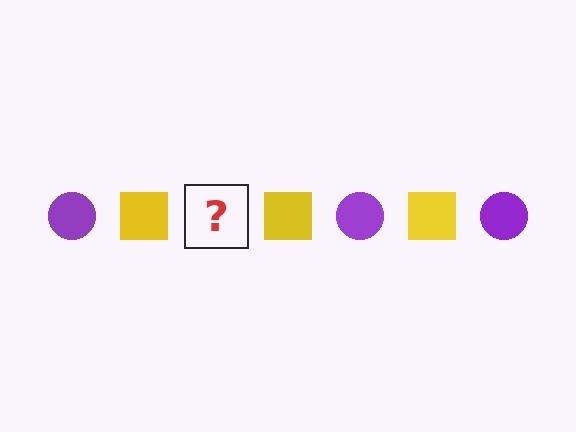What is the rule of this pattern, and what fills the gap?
The rule is that the pattern alternates between purple circle and yellow square. The gap should be filled with a purple circle.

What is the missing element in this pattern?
The missing element is a purple circle.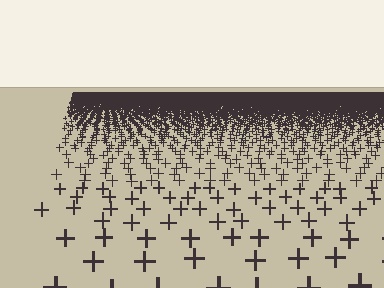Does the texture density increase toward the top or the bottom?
Density increases toward the top.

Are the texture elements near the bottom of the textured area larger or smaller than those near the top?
Larger. Near the bottom, elements are closer to the viewer and appear at a bigger on-screen size.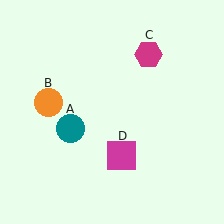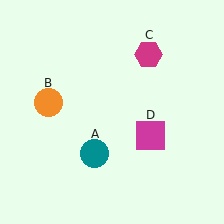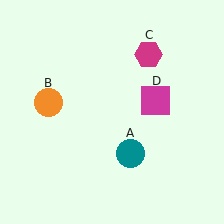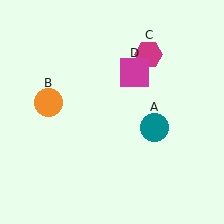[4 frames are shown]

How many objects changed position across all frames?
2 objects changed position: teal circle (object A), magenta square (object D).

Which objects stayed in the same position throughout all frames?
Orange circle (object B) and magenta hexagon (object C) remained stationary.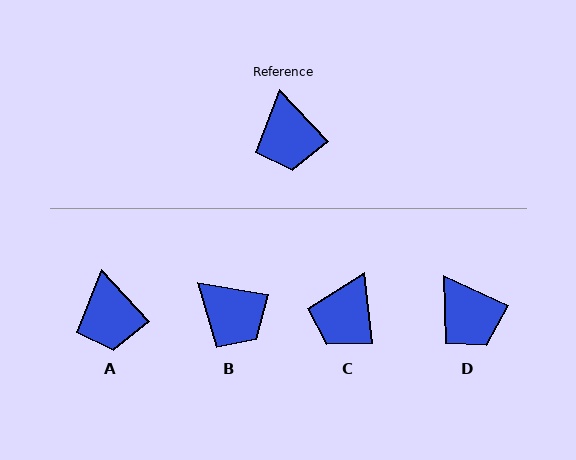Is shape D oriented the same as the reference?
No, it is off by about 22 degrees.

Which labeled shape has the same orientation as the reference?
A.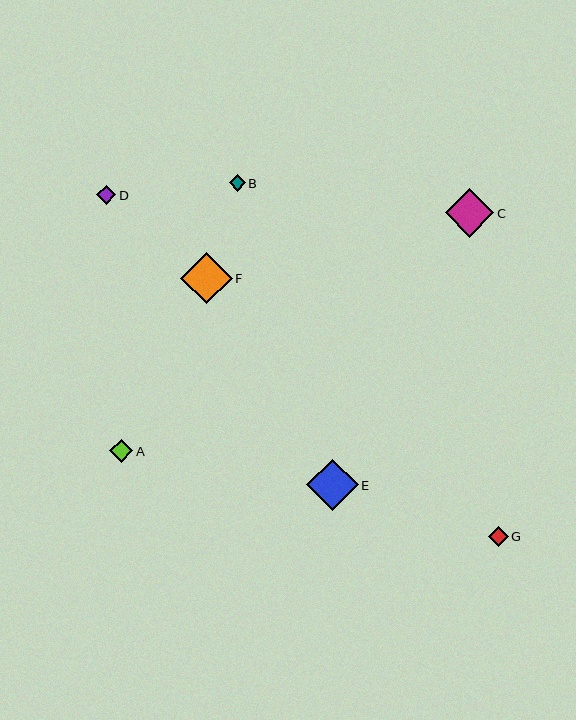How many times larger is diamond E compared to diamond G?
Diamond E is approximately 2.6 times the size of diamond G.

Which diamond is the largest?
Diamond F is the largest with a size of approximately 52 pixels.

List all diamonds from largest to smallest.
From largest to smallest: F, E, C, A, D, G, B.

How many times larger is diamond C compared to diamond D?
Diamond C is approximately 2.5 times the size of diamond D.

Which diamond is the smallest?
Diamond B is the smallest with a size of approximately 16 pixels.